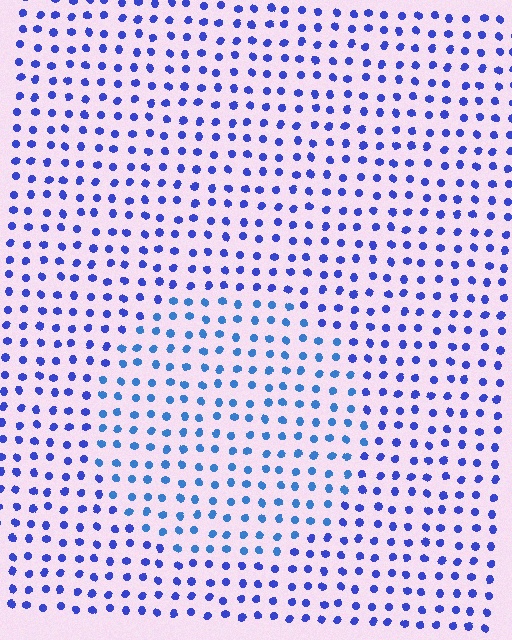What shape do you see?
I see a circle.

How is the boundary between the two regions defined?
The boundary is defined purely by a slight shift in hue (about 23 degrees). Spacing, size, and orientation are identical on both sides.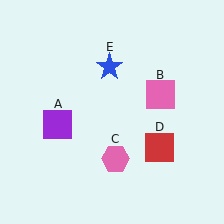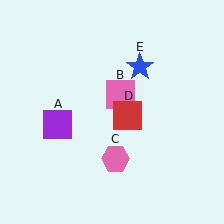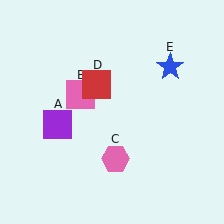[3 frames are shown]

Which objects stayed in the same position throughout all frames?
Purple square (object A) and pink hexagon (object C) remained stationary.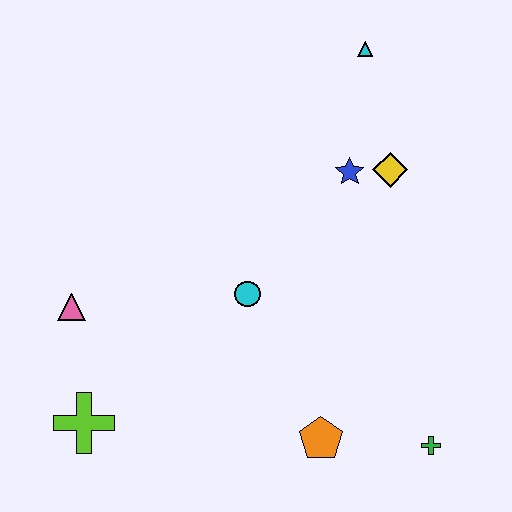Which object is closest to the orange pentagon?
The green cross is closest to the orange pentagon.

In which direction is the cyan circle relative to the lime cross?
The cyan circle is to the right of the lime cross.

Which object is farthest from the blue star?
The lime cross is farthest from the blue star.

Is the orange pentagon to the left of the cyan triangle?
Yes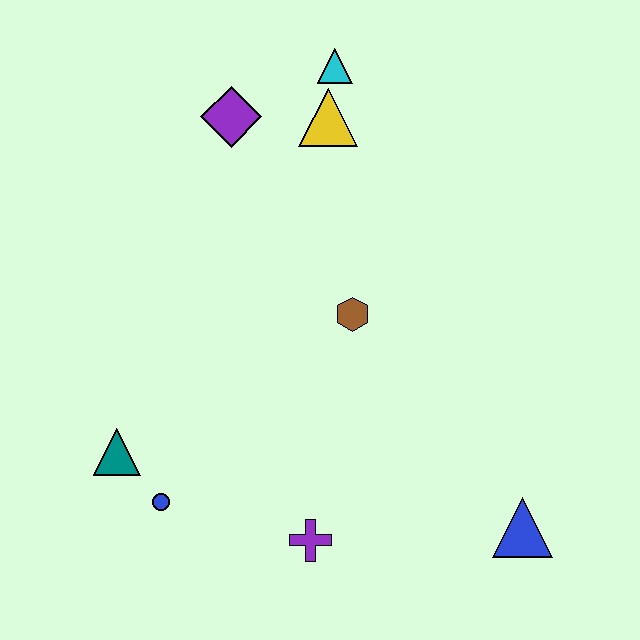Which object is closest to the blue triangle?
The purple cross is closest to the blue triangle.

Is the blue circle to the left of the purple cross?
Yes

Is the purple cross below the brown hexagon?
Yes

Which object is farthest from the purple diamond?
The blue triangle is farthest from the purple diamond.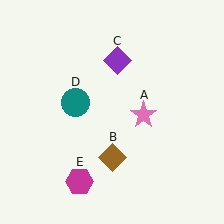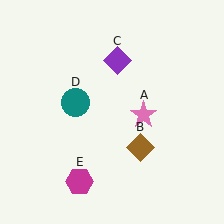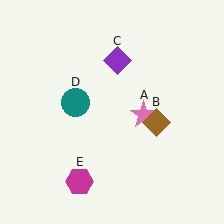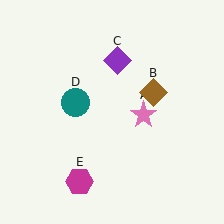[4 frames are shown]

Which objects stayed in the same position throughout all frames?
Pink star (object A) and purple diamond (object C) and teal circle (object D) and magenta hexagon (object E) remained stationary.